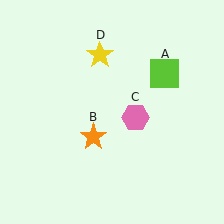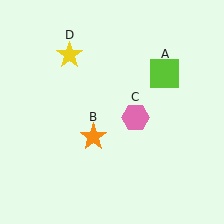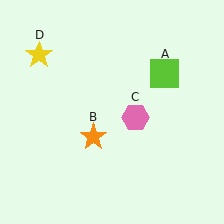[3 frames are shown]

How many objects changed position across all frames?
1 object changed position: yellow star (object D).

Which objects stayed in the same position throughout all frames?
Lime square (object A) and orange star (object B) and pink hexagon (object C) remained stationary.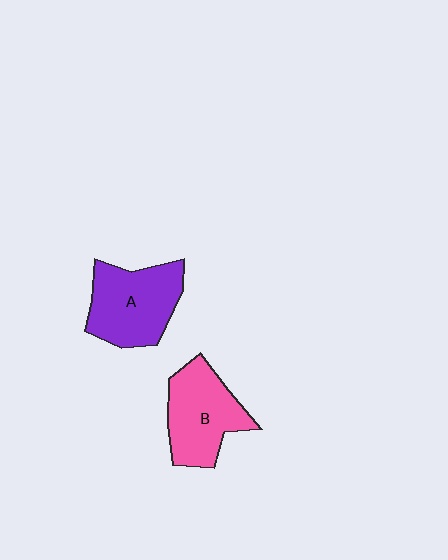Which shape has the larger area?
Shape A (purple).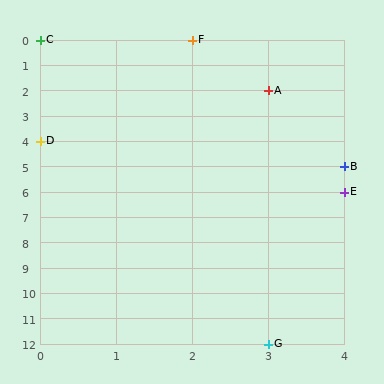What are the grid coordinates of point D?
Point D is at grid coordinates (0, 4).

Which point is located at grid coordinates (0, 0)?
Point C is at (0, 0).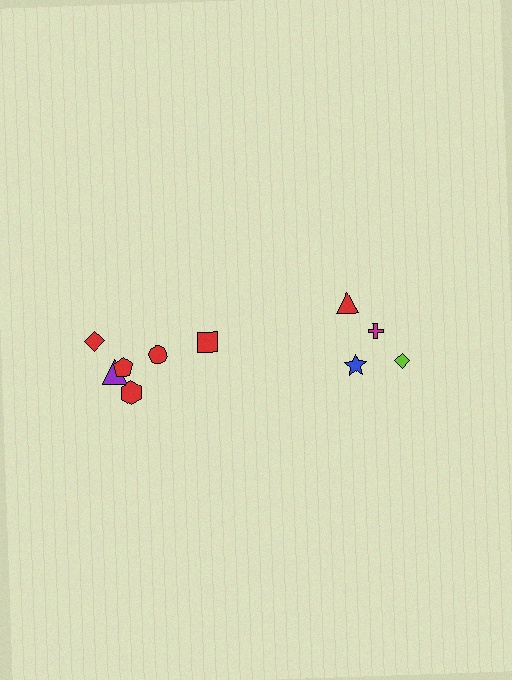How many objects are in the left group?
There are 6 objects.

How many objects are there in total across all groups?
There are 10 objects.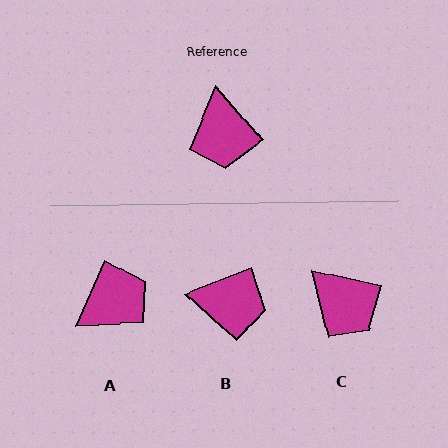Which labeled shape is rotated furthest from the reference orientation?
A, about 115 degrees away.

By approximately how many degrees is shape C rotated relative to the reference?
Approximately 37 degrees counter-clockwise.